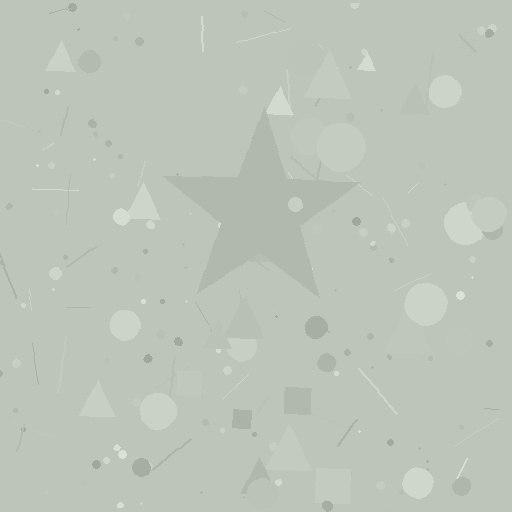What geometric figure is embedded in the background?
A star is embedded in the background.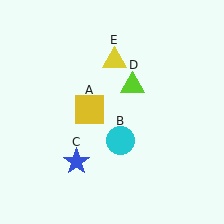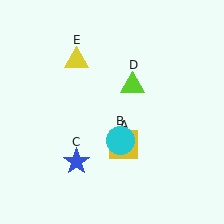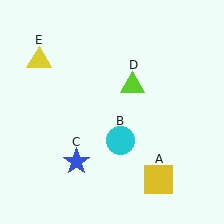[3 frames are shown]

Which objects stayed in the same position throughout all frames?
Cyan circle (object B) and blue star (object C) and lime triangle (object D) remained stationary.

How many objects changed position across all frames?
2 objects changed position: yellow square (object A), yellow triangle (object E).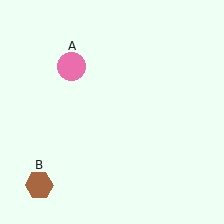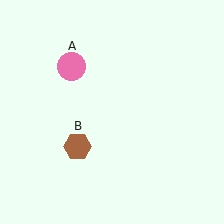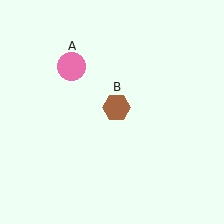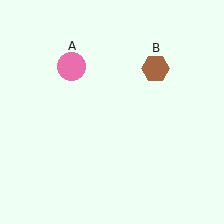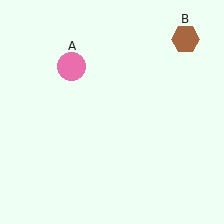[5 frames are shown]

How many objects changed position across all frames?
1 object changed position: brown hexagon (object B).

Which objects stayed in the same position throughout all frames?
Pink circle (object A) remained stationary.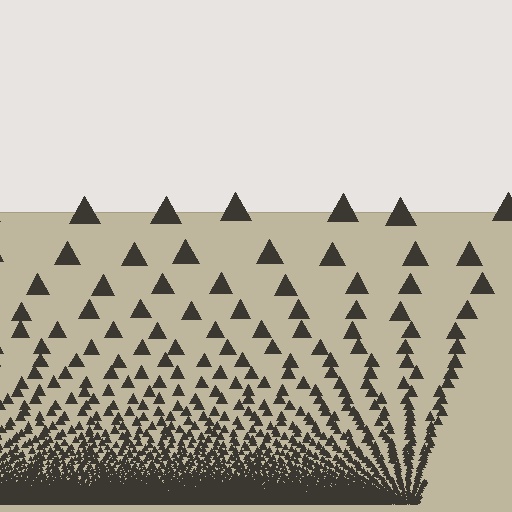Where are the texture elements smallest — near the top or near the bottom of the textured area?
Near the bottom.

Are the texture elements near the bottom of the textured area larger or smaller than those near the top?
Smaller. The gradient is inverted — elements near the bottom are smaller and denser.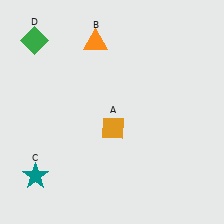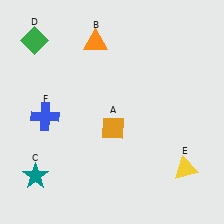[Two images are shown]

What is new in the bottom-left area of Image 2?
A blue cross (F) was added in the bottom-left area of Image 2.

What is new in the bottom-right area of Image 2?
A yellow triangle (E) was added in the bottom-right area of Image 2.